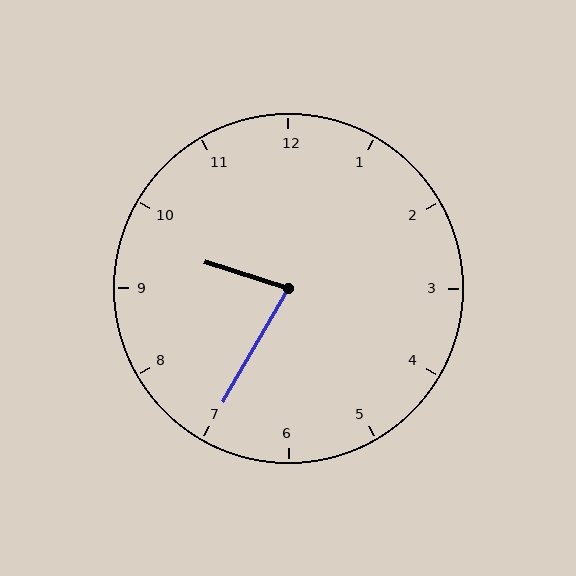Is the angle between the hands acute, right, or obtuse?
It is acute.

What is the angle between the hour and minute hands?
Approximately 78 degrees.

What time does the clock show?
9:35.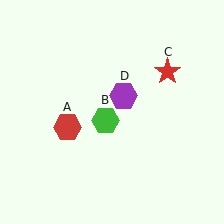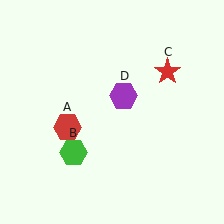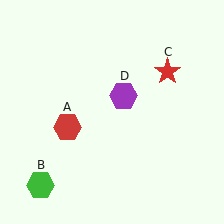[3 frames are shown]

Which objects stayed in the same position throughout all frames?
Red hexagon (object A) and red star (object C) and purple hexagon (object D) remained stationary.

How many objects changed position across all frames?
1 object changed position: green hexagon (object B).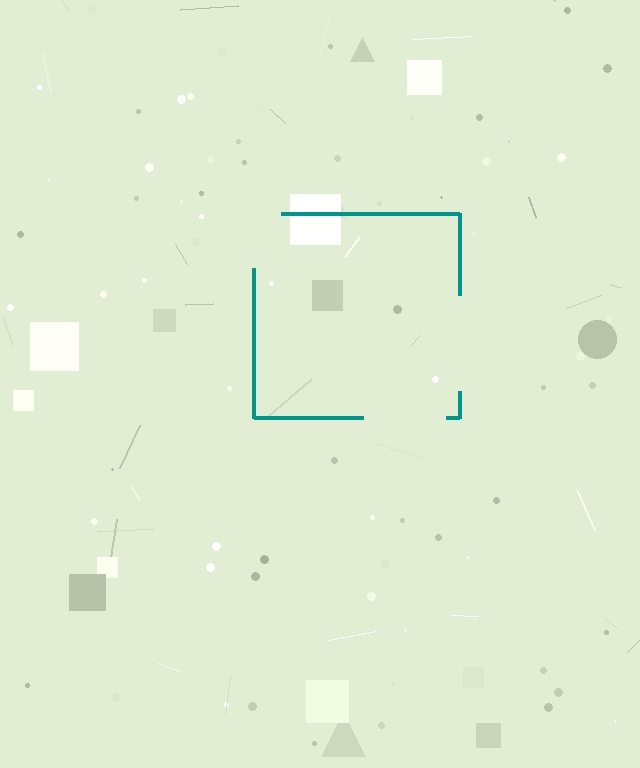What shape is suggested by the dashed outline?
The dashed outline suggests a square.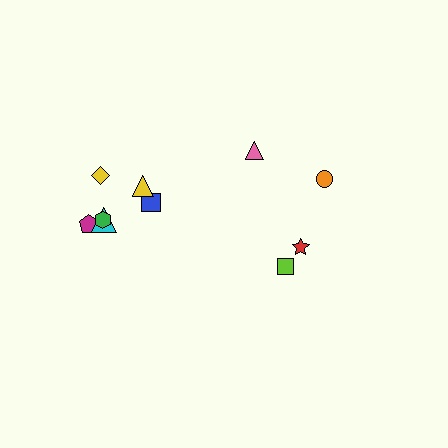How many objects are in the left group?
There are 6 objects.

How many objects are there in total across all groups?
There are 10 objects.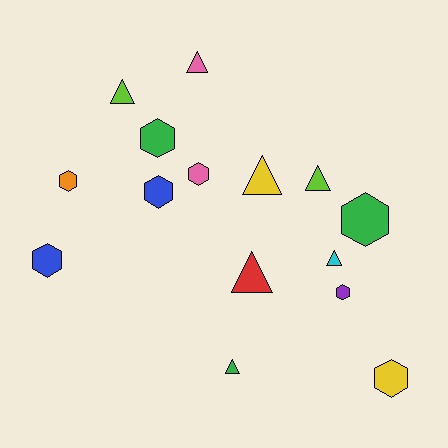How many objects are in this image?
There are 15 objects.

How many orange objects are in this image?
There is 1 orange object.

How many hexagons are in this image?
There are 8 hexagons.